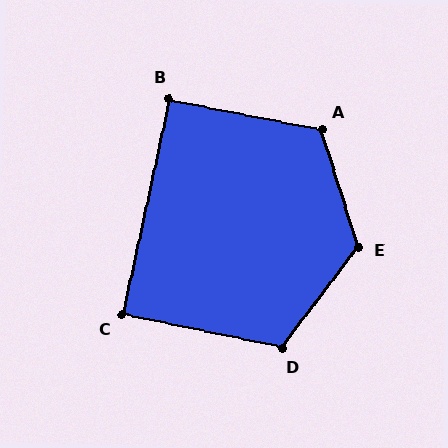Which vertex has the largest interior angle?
E, at approximately 126 degrees.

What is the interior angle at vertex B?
Approximately 91 degrees (approximately right).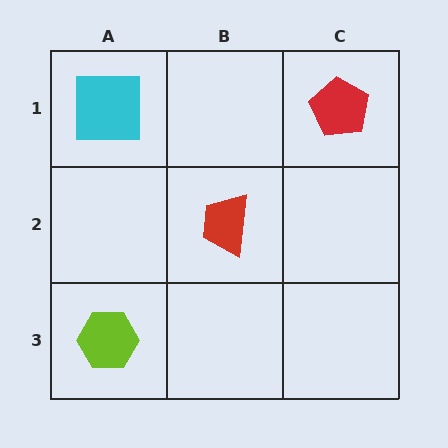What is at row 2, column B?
A red trapezoid.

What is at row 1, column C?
A red pentagon.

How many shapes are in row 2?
1 shape.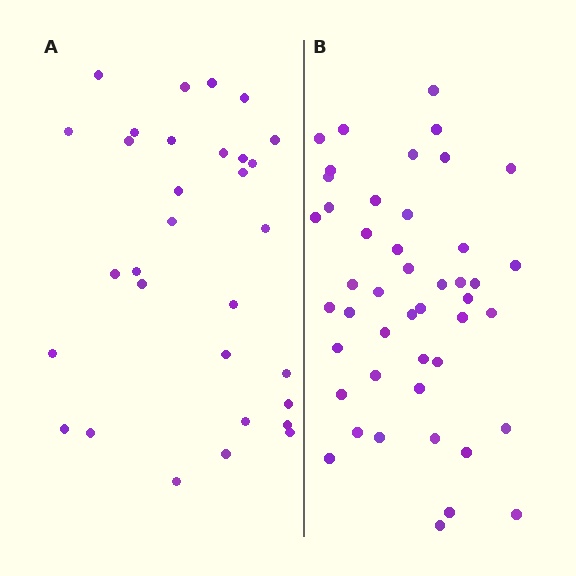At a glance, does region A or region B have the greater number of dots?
Region B (the right region) has more dots.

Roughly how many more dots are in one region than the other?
Region B has approximately 15 more dots than region A.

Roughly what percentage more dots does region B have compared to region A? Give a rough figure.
About 50% more.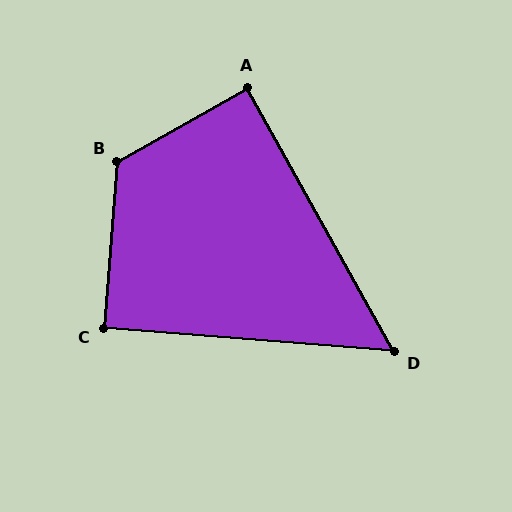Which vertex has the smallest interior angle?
D, at approximately 56 degrees.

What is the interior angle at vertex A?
Approximately 90 degrees (approximately right).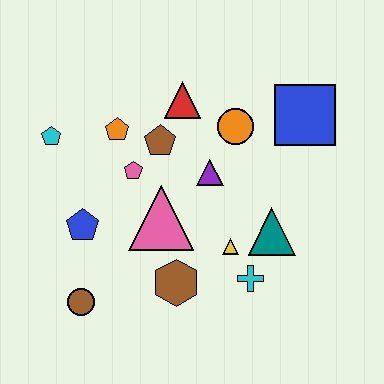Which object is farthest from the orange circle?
The brown circle is farthest from the orange circle.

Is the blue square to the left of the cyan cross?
No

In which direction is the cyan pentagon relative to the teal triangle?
The cyan pentagon is to the left of the teal triangle.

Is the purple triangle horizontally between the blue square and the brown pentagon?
Yes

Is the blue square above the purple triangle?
Yes